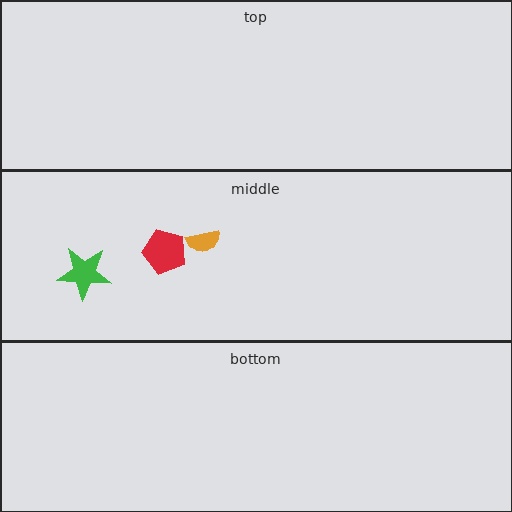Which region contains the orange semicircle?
The middle region.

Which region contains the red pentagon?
The middle region.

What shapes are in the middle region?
The green star, the red pentagon, the orange semicircle.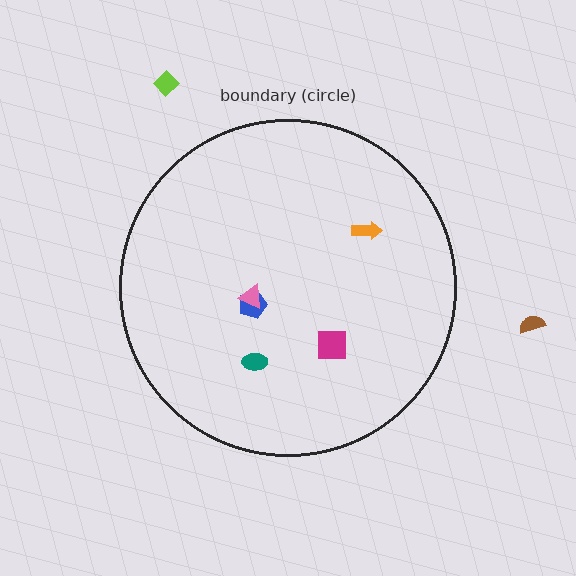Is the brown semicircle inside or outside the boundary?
Outside.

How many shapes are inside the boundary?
5 inside, 2 outside.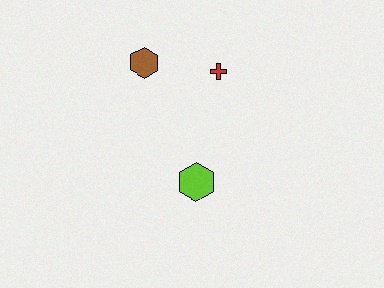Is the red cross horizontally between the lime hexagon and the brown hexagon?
No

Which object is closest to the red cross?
The brown hexagon is closest to the red cross.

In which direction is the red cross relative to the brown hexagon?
The red cross is to the right of the brown hexagon.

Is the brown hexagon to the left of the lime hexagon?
Yes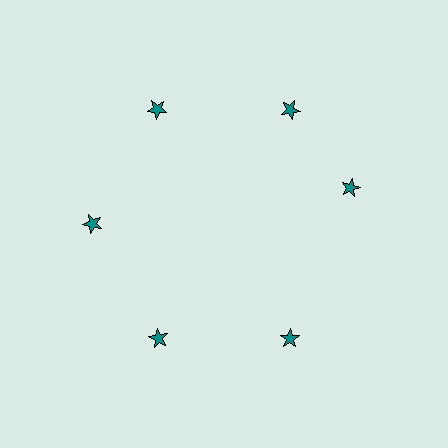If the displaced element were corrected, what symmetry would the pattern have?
It would have 6-fold rotational symmetry — the pattern would map onto itself every 60 degrees.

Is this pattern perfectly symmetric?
No. The 6 teal stars are arranged in a ring, but one element near the 3 o'clock position is rotated out of alignment along the ring, breaking the 6-fold rotational symmetry.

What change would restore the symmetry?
The symmetry would be restored by rotating it back into even spacing with its neighbors so that all 6 stars sit at equal angles and equal distance from the center.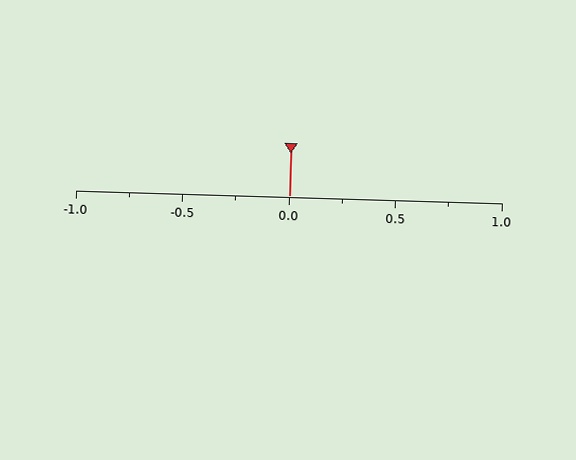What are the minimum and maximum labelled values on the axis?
The axis runs from -1.0 to 1.0.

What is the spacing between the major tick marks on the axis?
The major ticks are spaced 0.5 apart.